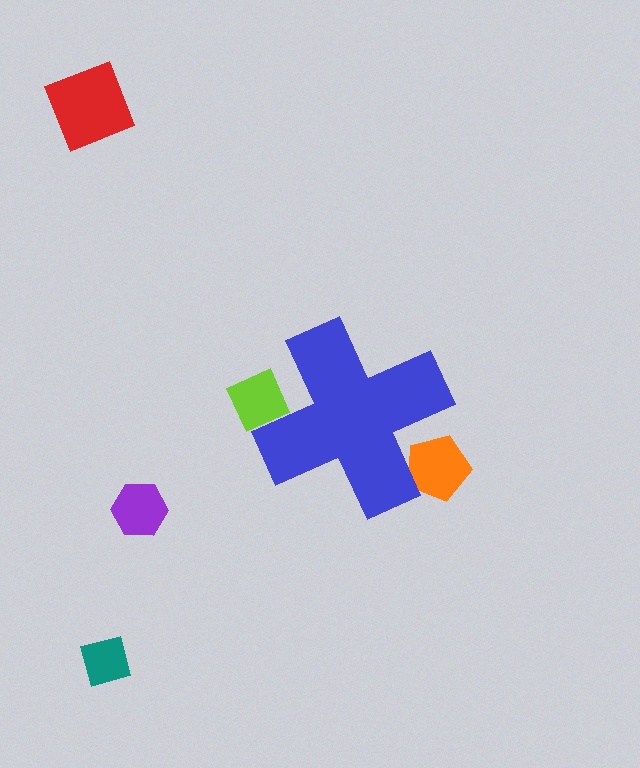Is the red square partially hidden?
No, the red square is fully visible.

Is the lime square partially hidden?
Yes, the lime square is partially hidden behind the blue cross.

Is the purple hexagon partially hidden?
No, the purple hexagon is fully visible.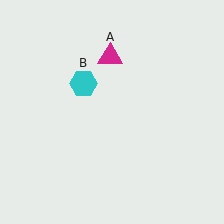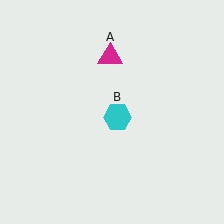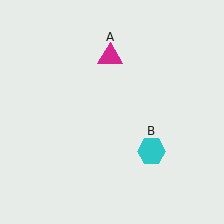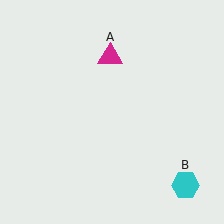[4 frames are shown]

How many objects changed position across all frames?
1 object changed position: cyan hexagon (object B).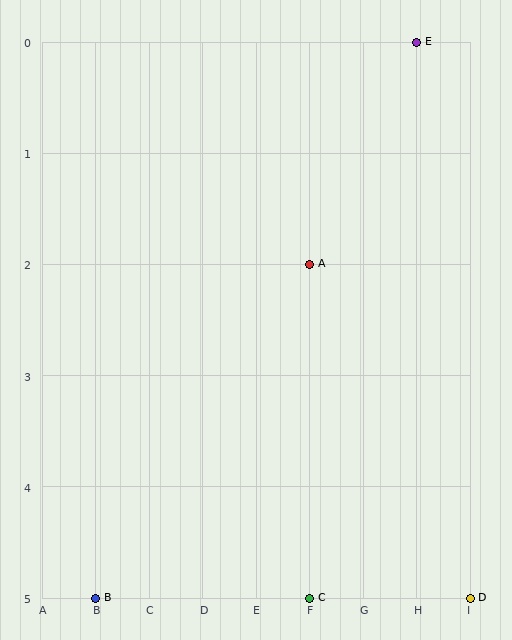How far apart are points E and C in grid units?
Points E and C are 2 columns and 5 rows apart (about 5.4 grid units diagonally).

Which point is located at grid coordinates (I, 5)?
Point D is at (I, 5).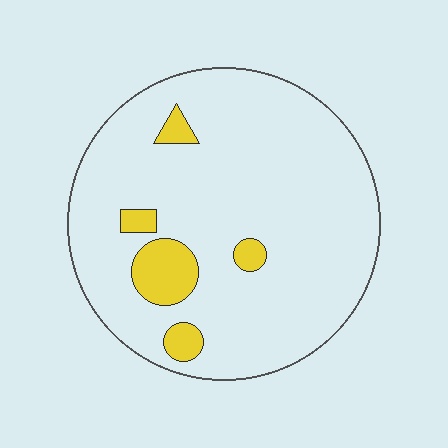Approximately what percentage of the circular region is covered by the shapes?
Approximately 10%.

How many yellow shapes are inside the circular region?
5.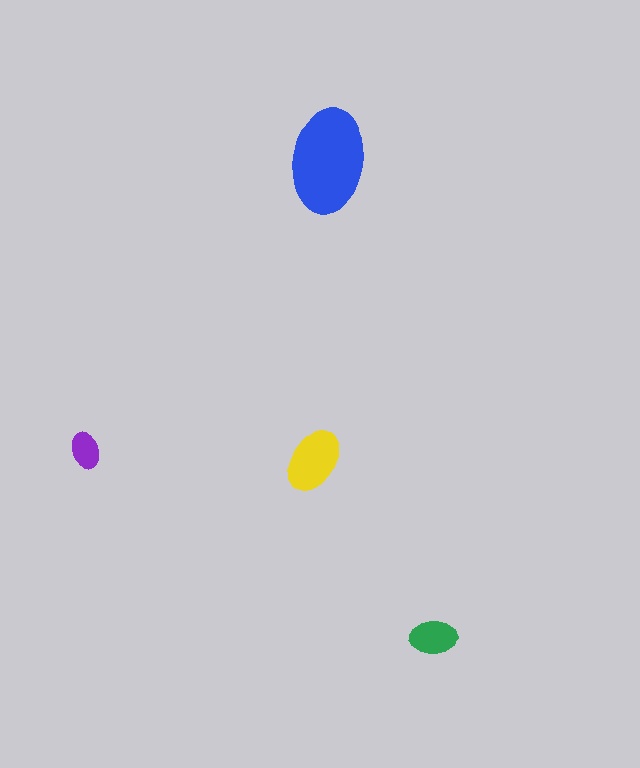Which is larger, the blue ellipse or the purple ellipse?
The blue one.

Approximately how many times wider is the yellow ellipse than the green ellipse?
About 1.5 times wider.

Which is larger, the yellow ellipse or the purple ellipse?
The yellow one.